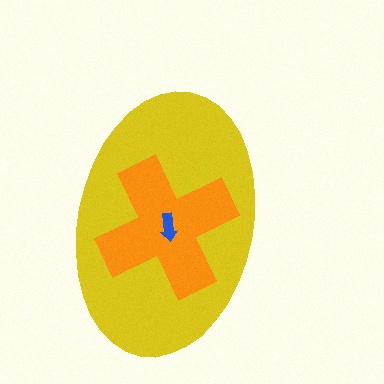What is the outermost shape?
The yellow ellipse.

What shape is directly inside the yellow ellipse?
The orange cross.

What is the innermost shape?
The blue arrow.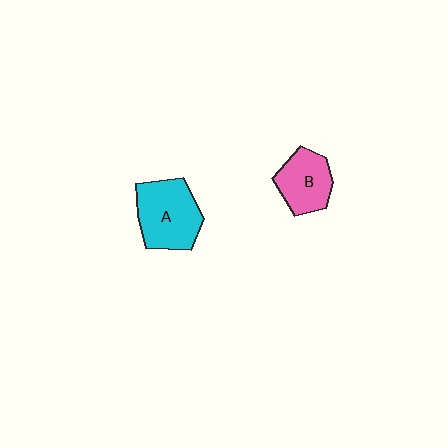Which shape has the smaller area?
Shape B (pink).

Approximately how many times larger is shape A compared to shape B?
Approximately 1.4 times.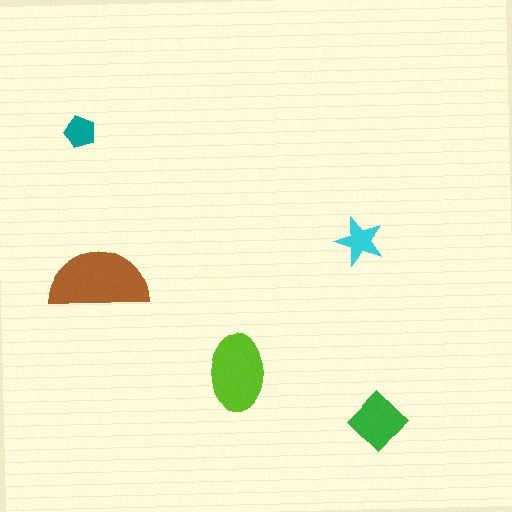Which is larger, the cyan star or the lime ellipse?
The lime ellipse.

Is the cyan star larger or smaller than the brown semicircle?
Smaller.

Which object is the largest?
The brown semicircle.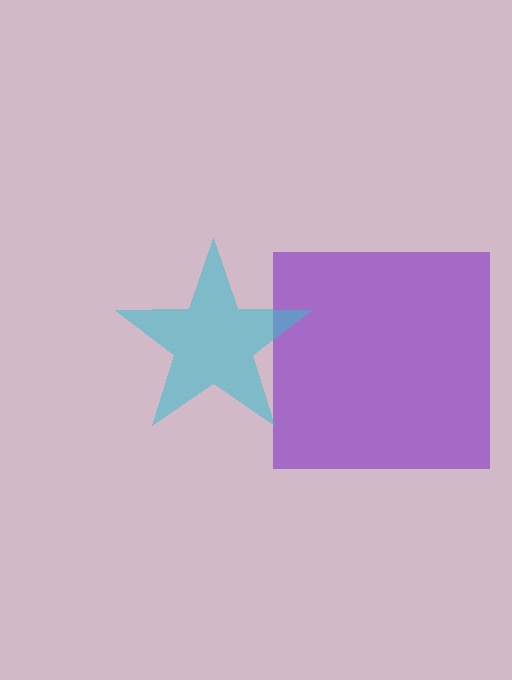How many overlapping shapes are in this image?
There are 2 overlapping shapes in the image.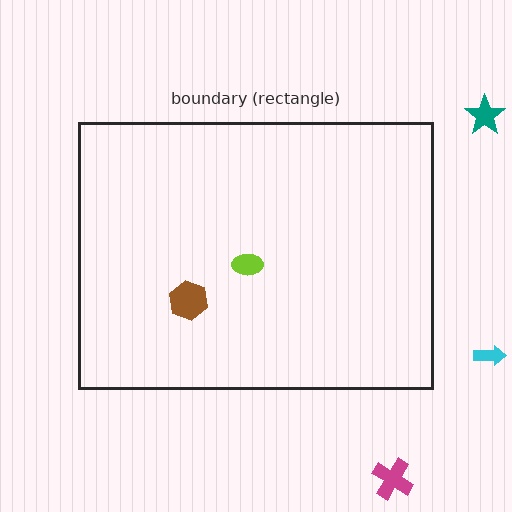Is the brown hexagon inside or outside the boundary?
Inside.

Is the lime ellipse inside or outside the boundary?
Inside.